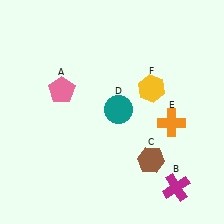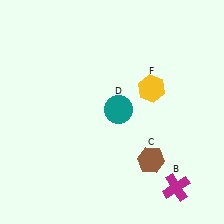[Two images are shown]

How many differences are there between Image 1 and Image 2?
There are 2 differences between the two images.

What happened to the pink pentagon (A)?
The pink pentagon (A) was removed in Image 2. It was in the top-left area of Image 1.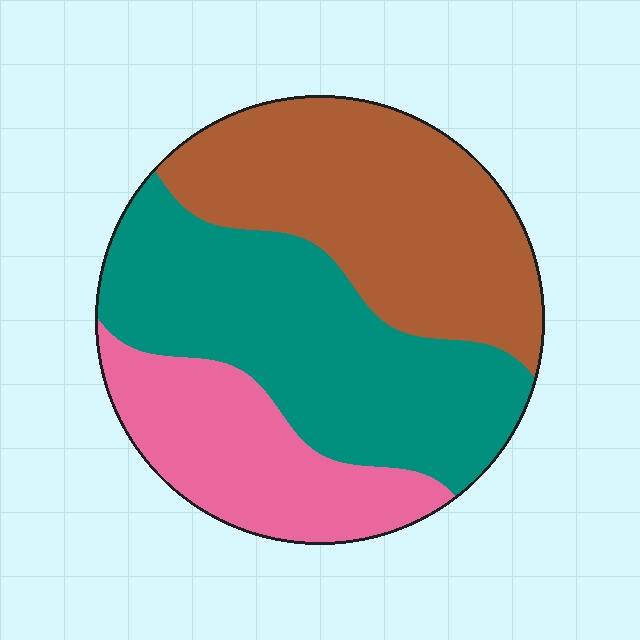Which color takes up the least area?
Pink, at roughly 25%.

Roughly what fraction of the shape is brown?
Brown takes up about three eighths (3/8) of the shape.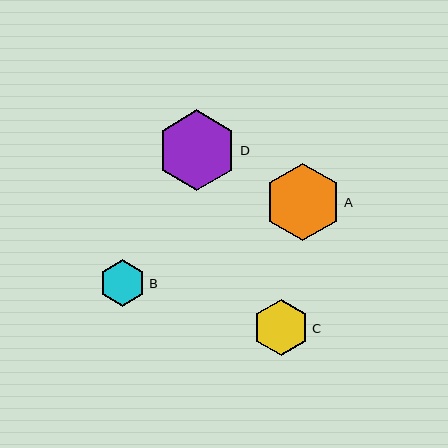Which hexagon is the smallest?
Hexagon B is the smallest with a size of approximately 46 pixels.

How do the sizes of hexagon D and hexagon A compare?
Hexagon D and hexagon A are approximately the same size.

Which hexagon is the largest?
Hexagon D is the largest with a size of approximately 80 pixels.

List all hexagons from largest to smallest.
From largest to smallest: D, A, C, B.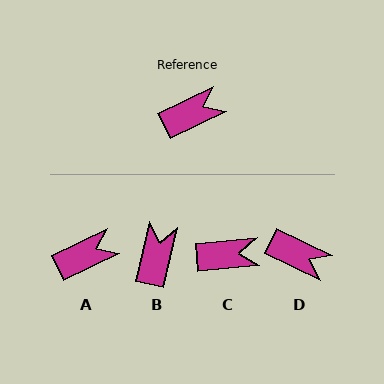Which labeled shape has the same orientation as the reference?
A.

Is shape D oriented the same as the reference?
No, it is off by about 52 degrees.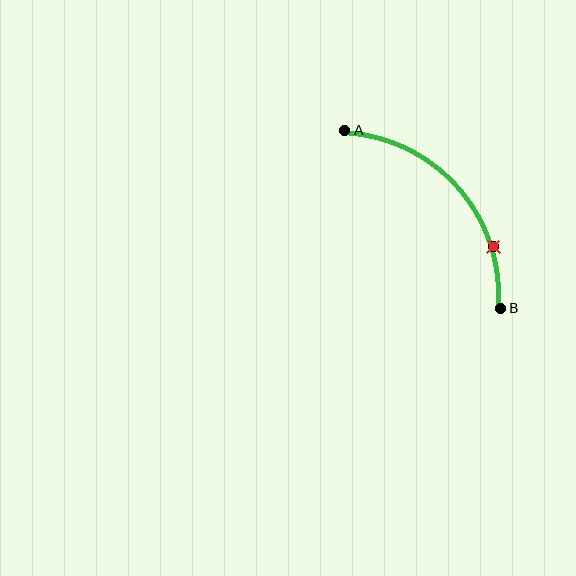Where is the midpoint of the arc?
The arc midpoint is the point on the curve farthest from the straight line joining A and B. It sits above and to the right of that line.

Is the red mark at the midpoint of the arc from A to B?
No. The red mark lies on the arc but is closer to endpoint B. The arc midpoint would be at the point on the curve equidistant along the arc from both A and B.